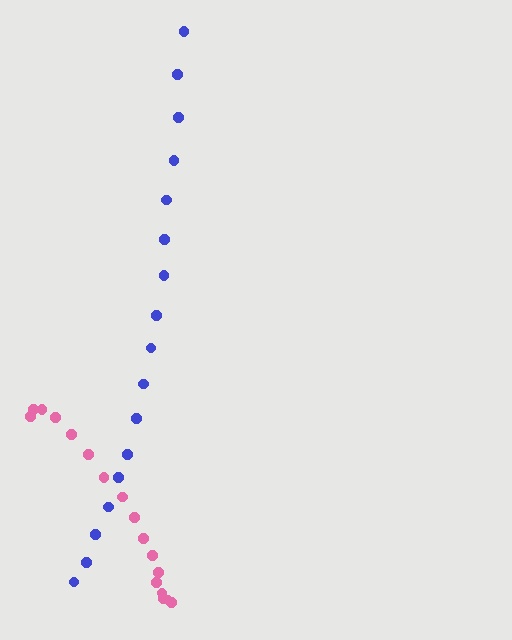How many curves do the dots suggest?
There are 2 distinct paths.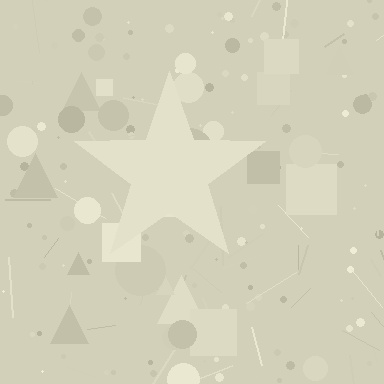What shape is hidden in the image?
A star is hidden in the image.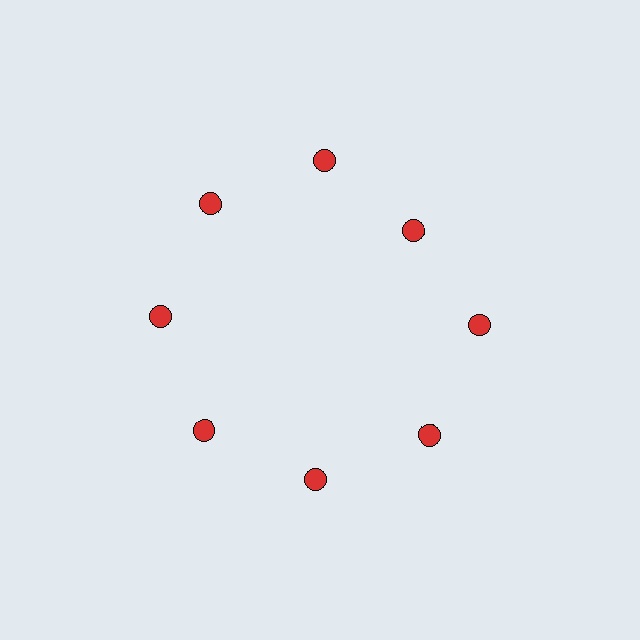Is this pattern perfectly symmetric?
No. The 8 red circles are arranged in a ring, but one element near the 2 o'clock position is pulled inward toward the center, breaking the 8-fold rotational symmetry.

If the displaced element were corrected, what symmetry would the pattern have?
It would have 8-fold rotational symmetry — the pattern would map onto itself every 45 degrees.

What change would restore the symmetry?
The symmetry would be restored by moving it outward, back onto the ring so that all 8 circles sit at equal angles and equal distance from the center.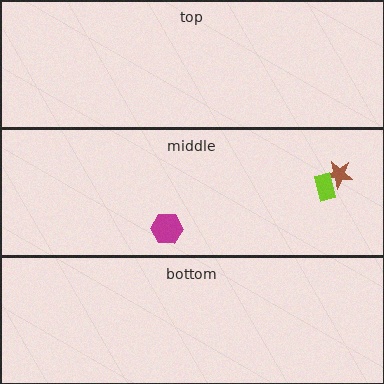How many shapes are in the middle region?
3.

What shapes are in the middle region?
The magenta hexagon, the brown star, the lime rectangle.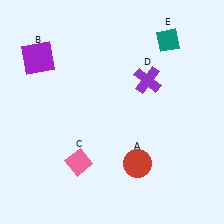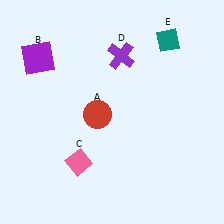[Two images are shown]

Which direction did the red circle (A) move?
The red circle (A) moved up.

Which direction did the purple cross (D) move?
The purple cross (D) moved left.